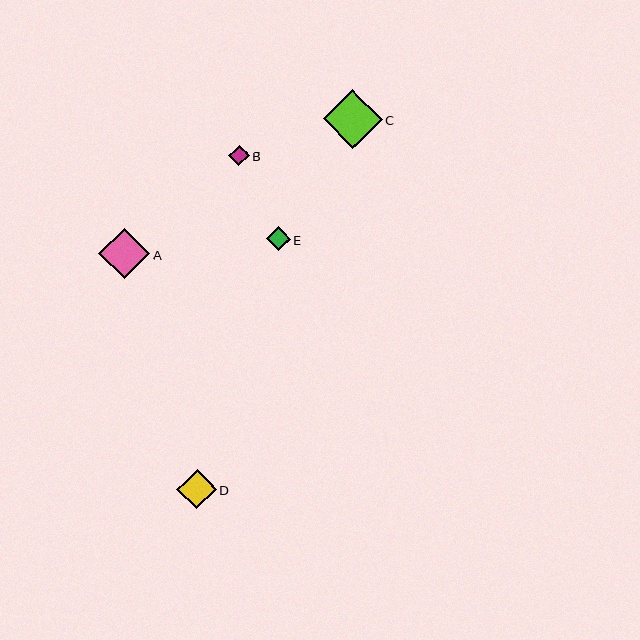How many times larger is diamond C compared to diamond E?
Diamond C is approximately 2.4 times the size of diamond E.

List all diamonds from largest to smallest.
From largest to smallest: C, A, D, E, B.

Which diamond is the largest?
Diamond C is the largest with a size of approximately 59 pixels.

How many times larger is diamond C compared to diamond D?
Diamond C is approximately 1.5 times the size of diamond D.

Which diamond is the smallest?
Diamond B is the smallest with a size of approximately 20 pixels.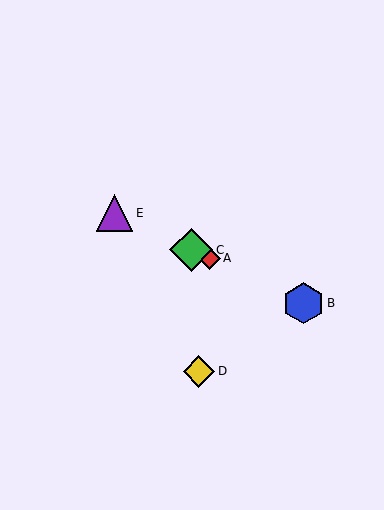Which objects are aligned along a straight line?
Objects A, B, C, E are aligned along a straight line.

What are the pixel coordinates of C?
Object C is at (191, 250).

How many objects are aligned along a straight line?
4 objects (A, B, C, E) are aligned along a straight line.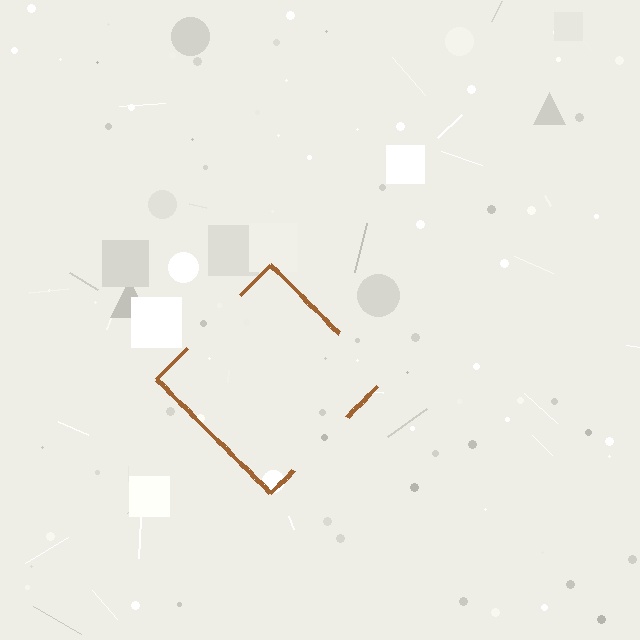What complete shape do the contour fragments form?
The contour fragments form a diamond.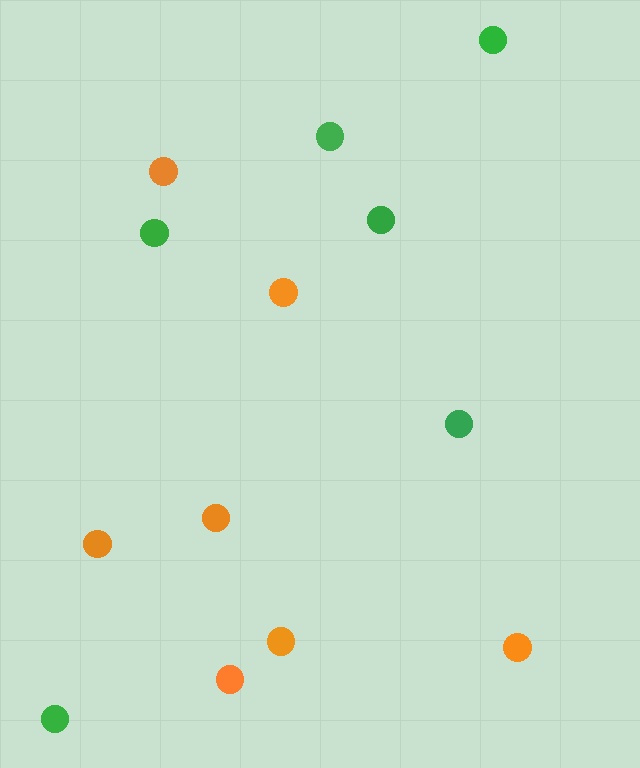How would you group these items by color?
There are 2 groups: one group of green circles (6) and one group of orange circles (7).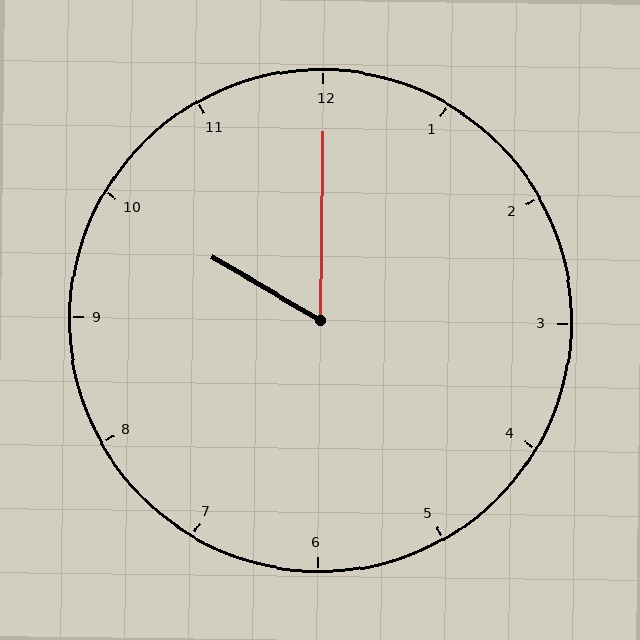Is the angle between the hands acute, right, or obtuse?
It is acute.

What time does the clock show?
10:00.